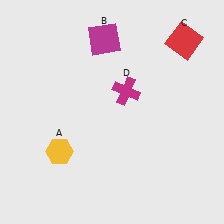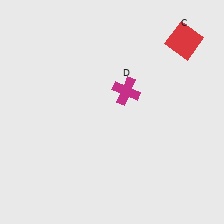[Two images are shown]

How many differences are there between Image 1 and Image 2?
There are 2 differences between the two images.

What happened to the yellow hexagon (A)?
The yellow hexagon (A) was removed in Image 2. It was in the bottom-left area of Image 1.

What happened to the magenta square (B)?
The magenta square (B) was removed in Image 2. It was in the top-left area of Image 1.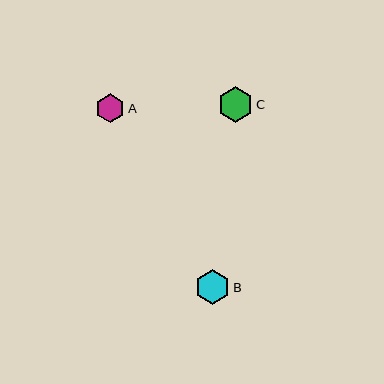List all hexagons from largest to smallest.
From largest to smallest: C, B, A.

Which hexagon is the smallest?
Hexagon A is the smallest with a size of approximately 29 pixels.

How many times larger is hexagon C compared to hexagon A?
Hexagon C is approximately 1.2 times the size of hexagon A.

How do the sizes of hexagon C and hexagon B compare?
Hexagon C and hexagon B are approximately the same size.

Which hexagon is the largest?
Hexagon C is the largest with a size of approximately 36 pixels.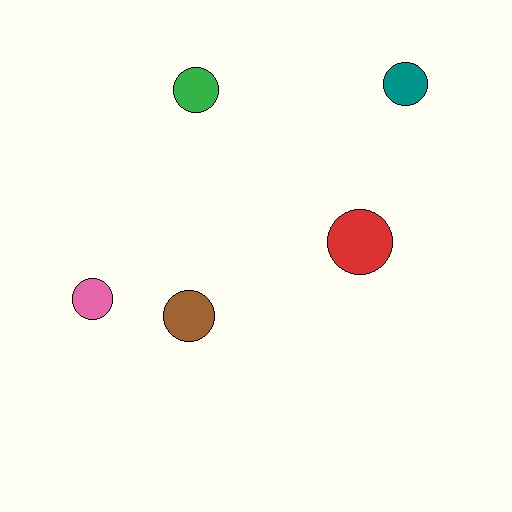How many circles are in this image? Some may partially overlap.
There are 5 circles.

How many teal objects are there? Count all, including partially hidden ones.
There is 1 teal object.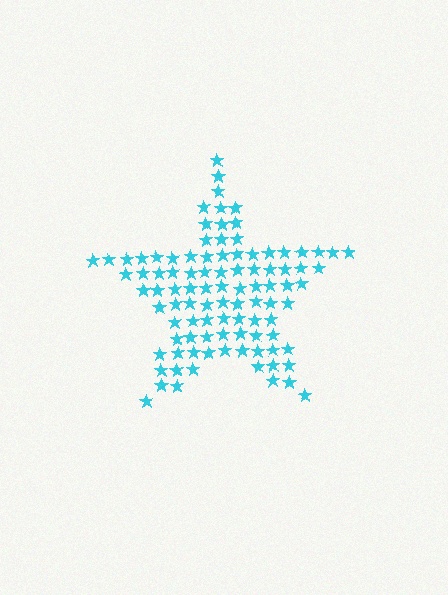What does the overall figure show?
The overall figure shows a star.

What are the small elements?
The small elements are stars.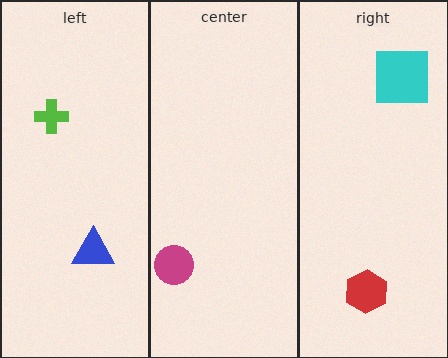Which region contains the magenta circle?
The center region.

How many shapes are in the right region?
2.